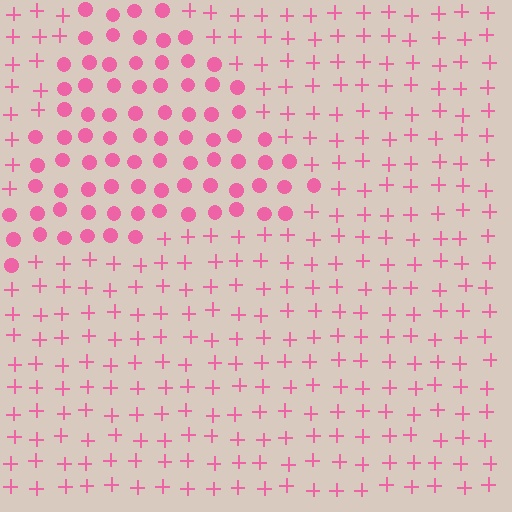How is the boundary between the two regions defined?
The boundary is defined by a change in element shape: circles inside vs. plus signs outside. All elements share the same color and spacing.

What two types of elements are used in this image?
The image uses circles inside the triangle region and plus signs outside it.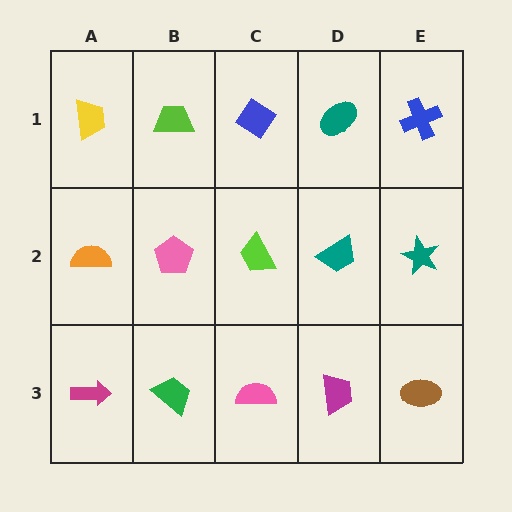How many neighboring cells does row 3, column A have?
2.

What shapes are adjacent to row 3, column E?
A teal star (row 2, column E), a magenta trapezoid (row 3, column D).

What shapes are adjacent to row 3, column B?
A pink pentagon (row 2, column B), a magenta arrow (row 3, column A), a pink semicircle (row 3, column C).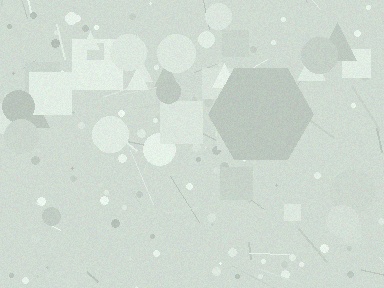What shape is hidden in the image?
A hexagon is hidden in the image.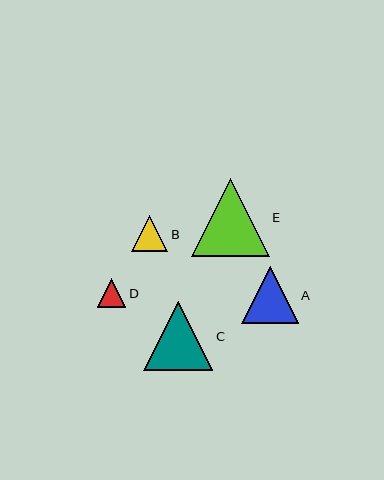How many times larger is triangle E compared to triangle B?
Triangle E is approximately 2.2 times the size of triangle B.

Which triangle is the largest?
Triangle E is the largest with a size of approximately 78 pixels.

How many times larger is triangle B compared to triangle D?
Triangle B is approximately 1.3 times the size of triangle D.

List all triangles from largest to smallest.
From largest to smallest: E, C, A, B, D.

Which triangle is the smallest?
Triangle D is the smallest with a size of approximately 29 pixels.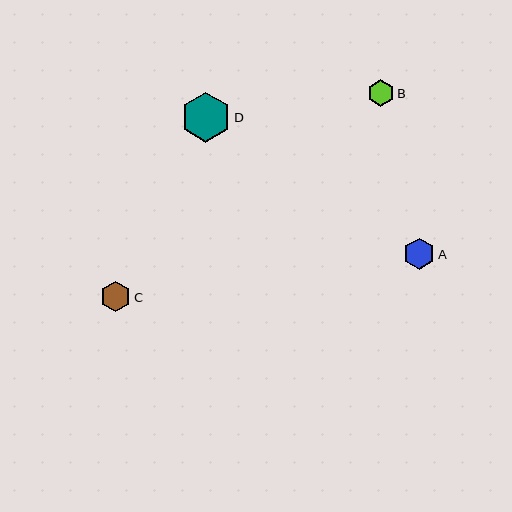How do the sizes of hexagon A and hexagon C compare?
Hexagon A and hexagon C are approximately the same size.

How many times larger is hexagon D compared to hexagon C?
Hexagon D is approximately 1.6 times the size of hexagon C.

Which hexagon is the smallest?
Hexagon B is the smallest with a size of approximately 27 pixels.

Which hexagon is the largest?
Hexagon D is the largest with a size of approximately 50 pixels.